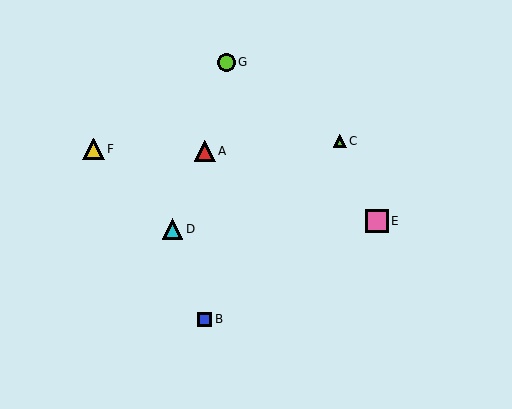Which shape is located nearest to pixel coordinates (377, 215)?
The pink square (labeled E) at (377, 221) is nearest to that location.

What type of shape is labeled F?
Shape F is a yellow triangle.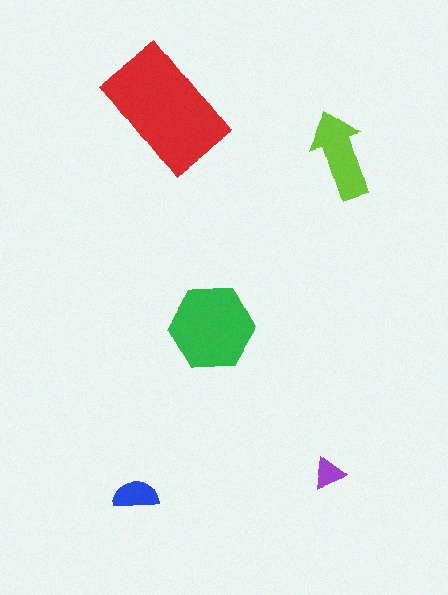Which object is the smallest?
The purple triangle.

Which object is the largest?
The red rectangle.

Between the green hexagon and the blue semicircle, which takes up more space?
The green hexagon.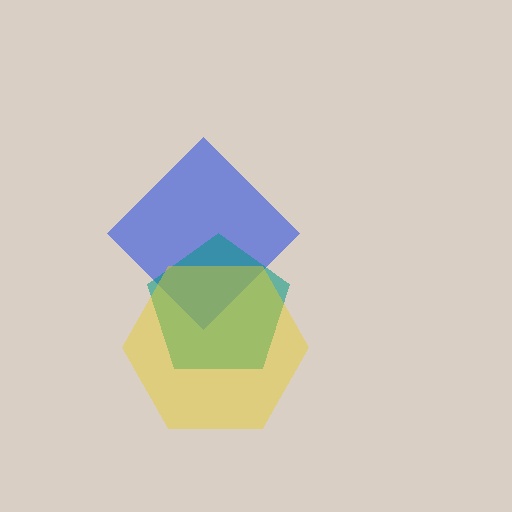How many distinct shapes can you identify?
There are 3 distinct shapes: a blue diamond, a teal pentagon, a yellow hexagon.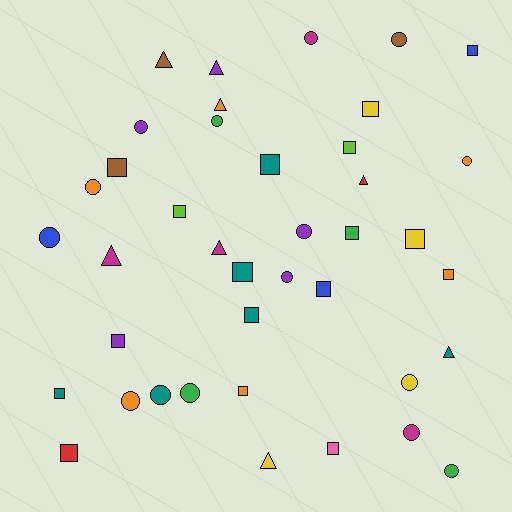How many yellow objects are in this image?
There are 4 yellow objects.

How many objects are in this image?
There are 40 objects.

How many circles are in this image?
There are 15 circles.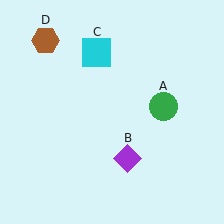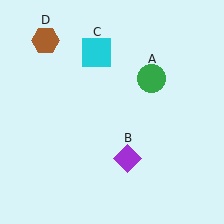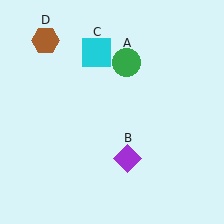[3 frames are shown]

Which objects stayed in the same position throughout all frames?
Purple diamond (object B) and cyan square (object C) and brown hexagon (object D) remained stationary.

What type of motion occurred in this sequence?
The green circle (object A) rotated counterclockwise around the center of the scene.